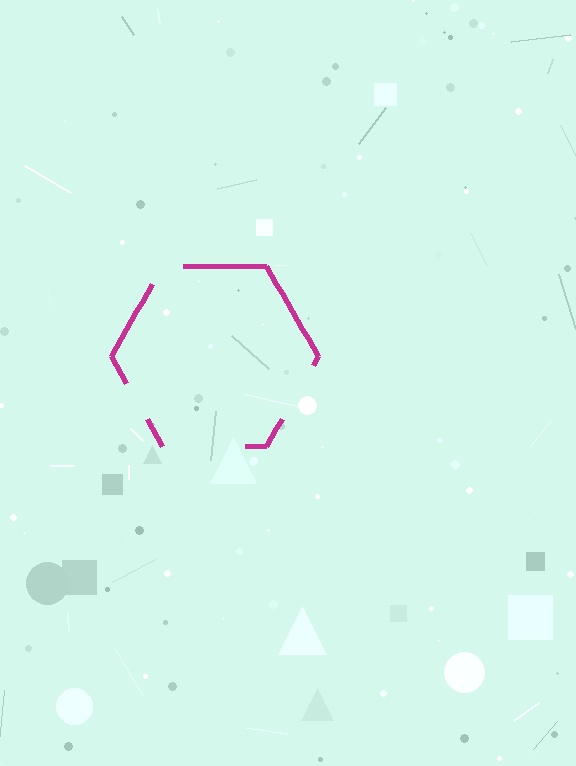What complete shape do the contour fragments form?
The contour fragments form a hexagon.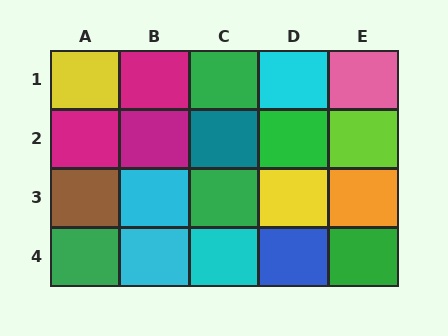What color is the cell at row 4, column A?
Green.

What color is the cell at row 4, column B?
Cyan.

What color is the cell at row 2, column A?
Magenta.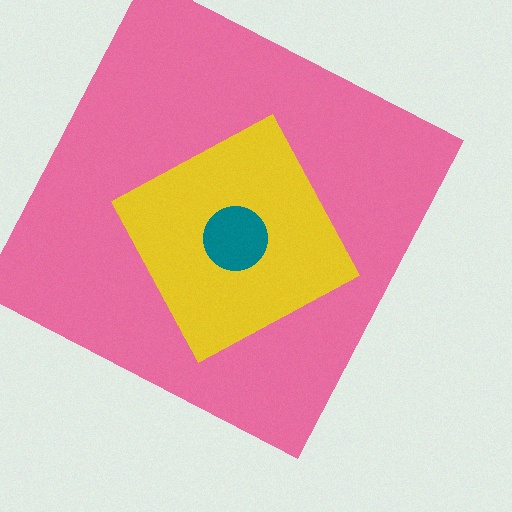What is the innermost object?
The teal circle.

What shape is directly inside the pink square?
The yellow diamond.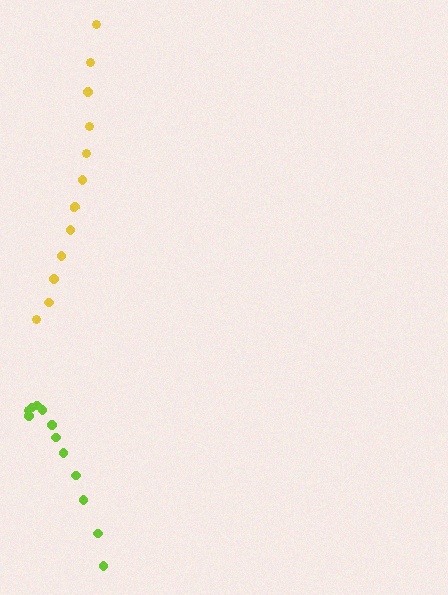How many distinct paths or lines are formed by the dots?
There are 2 distinct paths.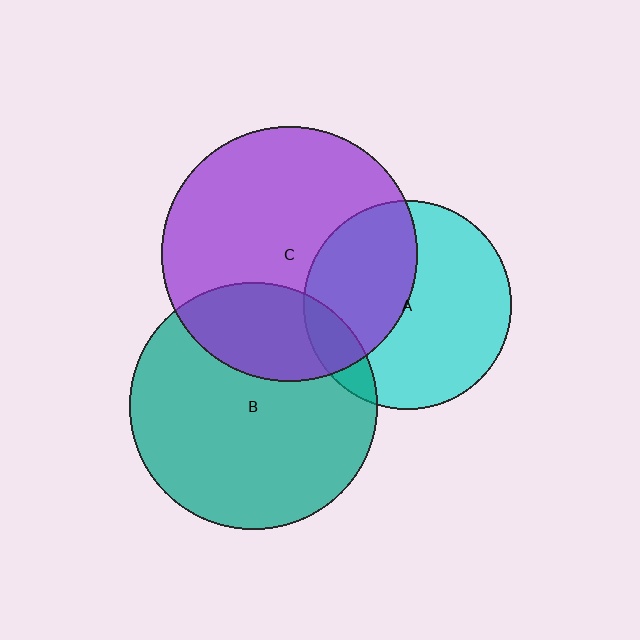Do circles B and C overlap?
Yes.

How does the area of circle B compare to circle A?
Approximately 1.4 times.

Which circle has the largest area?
Circle C (purple).